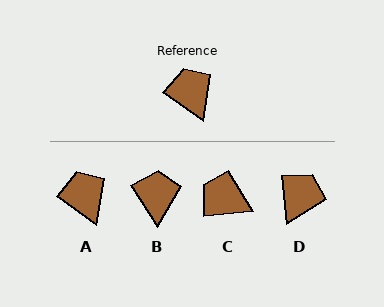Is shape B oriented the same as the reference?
No, it is off by about 22 degrees.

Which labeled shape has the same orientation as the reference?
A.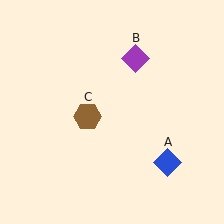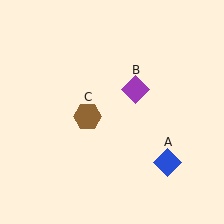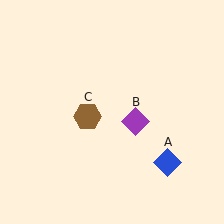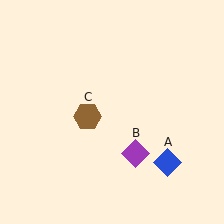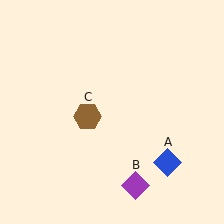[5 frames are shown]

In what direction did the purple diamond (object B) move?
The purple diamond (object B) moved down.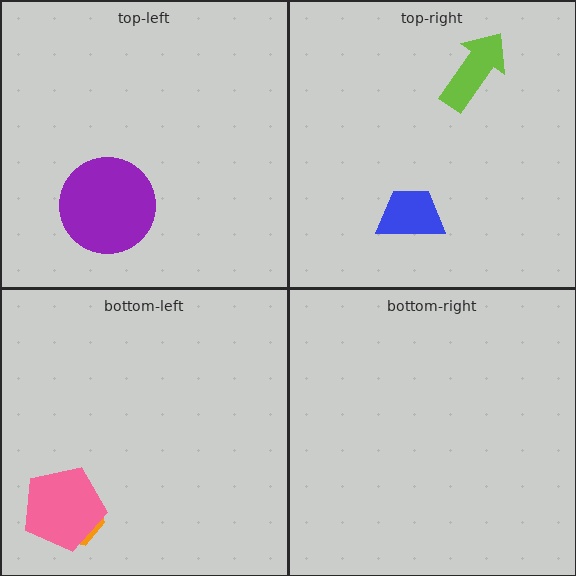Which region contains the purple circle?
The top-left region.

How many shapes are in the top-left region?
1.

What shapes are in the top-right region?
The blue trapezoid, the lime arrow.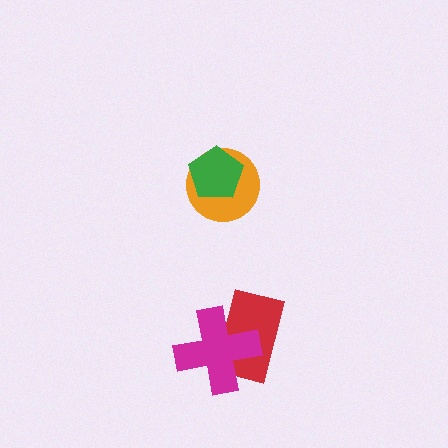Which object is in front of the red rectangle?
The magenta cross is in front of the red rectangle.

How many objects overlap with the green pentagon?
1 object overlaps with the green pentagon.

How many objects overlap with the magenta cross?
1 object overlaps with the magenta cross.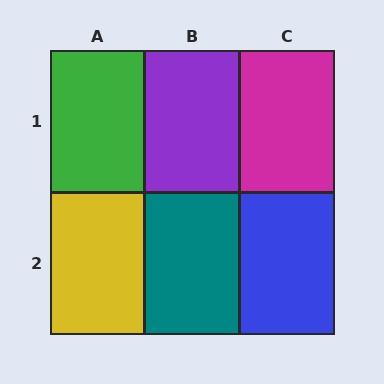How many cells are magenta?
1 cell is magenta.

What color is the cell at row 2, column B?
Teal.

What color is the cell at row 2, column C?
Blue.